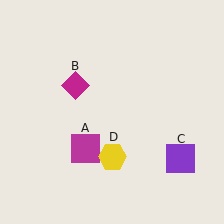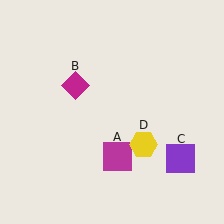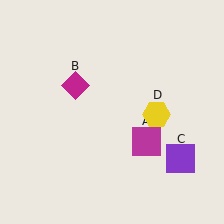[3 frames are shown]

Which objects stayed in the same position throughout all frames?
Magenta diamond (object B) and purple square (object C) remained stationary.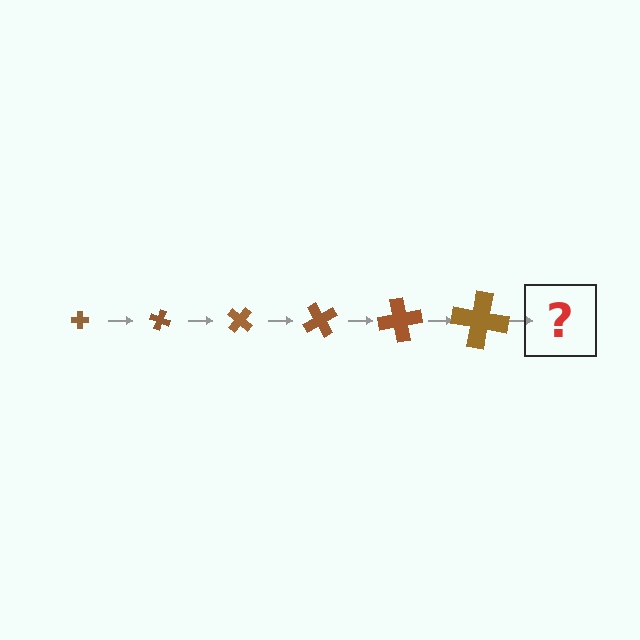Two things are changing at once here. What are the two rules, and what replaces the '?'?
The two rules are that the cross grows larger each step and it rotates 20 degrees each step. The '?' should be a cross, larger than the previous one and rotated 120 degrees from the start.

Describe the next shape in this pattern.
It should be a cross, larger than the previous one and rotated 120 degrees from the start.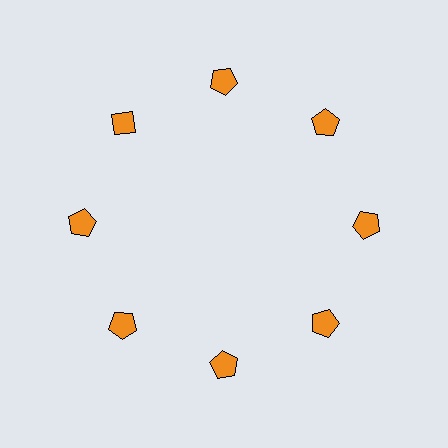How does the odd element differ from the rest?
It has a different shape: diamond instead of pentagon.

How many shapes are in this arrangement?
There are 8 shapes arranged in a ring pattern.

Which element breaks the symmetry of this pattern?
The orange diamond at roughly the 10 o'clock position breaks the symmetry. All other shapes are orange pentagons.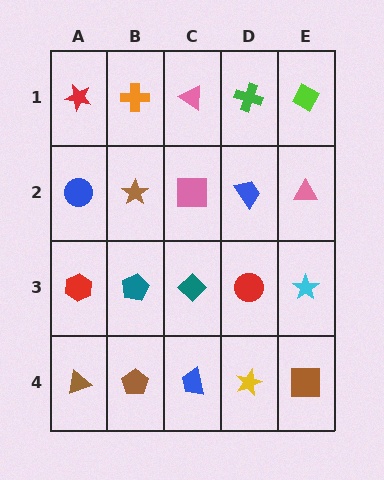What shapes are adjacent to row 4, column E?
A cyan star (row 3, column E), a yellow star (row 4, column D).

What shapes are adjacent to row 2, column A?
A red star (row 1, column A), a red hexagon (row 3, column A), a brown star (row 2, column B).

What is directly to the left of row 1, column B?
A red star.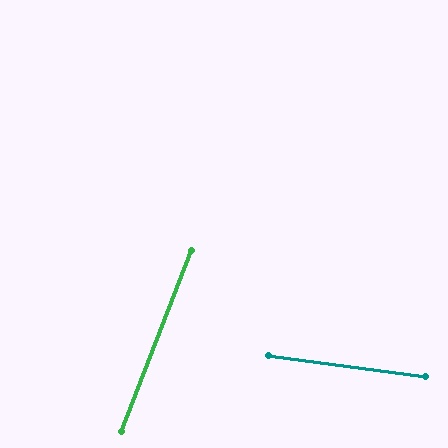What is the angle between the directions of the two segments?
Approximately 77 degrees.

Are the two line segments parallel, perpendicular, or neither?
Neither parallel nor perpendicular — they differ by about 77°.